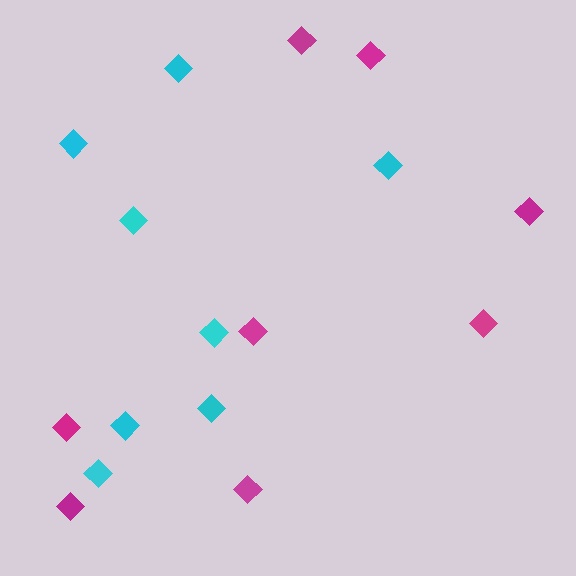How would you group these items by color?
There are 2 groups: one group of cyan diamonds (8) and one group of magenta diamonds (8).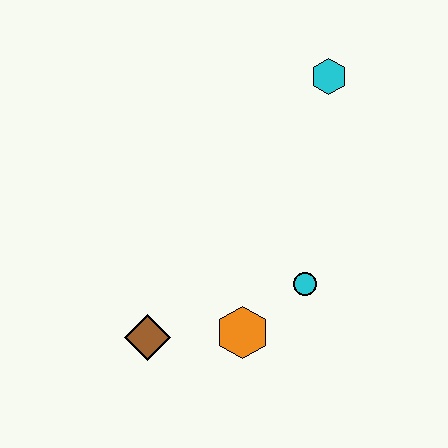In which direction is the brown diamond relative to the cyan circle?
The brown diamond is to the left of the cyan circle.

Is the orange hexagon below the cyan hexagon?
Yes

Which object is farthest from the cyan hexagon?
The brown diamond is farthest from the cyan hexagon.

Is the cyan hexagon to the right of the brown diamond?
Yes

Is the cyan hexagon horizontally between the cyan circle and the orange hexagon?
No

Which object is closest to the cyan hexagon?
The cyan circle is closest to the cyan hexagon.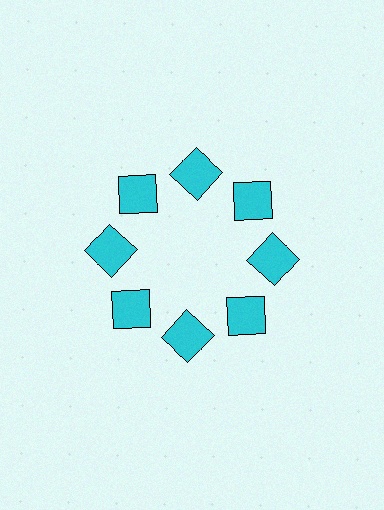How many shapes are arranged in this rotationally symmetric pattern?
There are 8 shapes, arranged in 8 groups of 1.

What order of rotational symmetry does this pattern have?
This pattern has 8-fold rotational symmetry.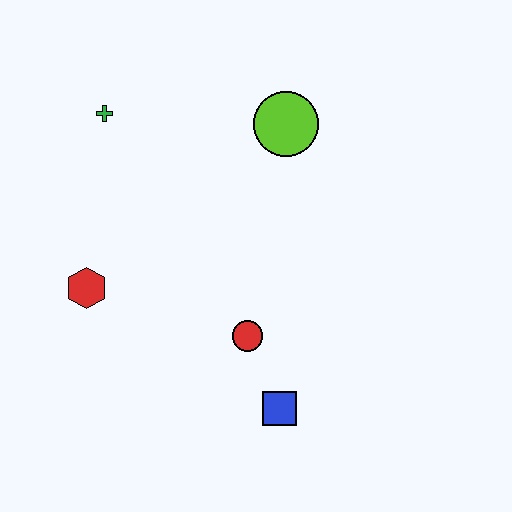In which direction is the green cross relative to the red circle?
The green cross is above the red circle.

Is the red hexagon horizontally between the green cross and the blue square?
No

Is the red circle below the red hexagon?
Yes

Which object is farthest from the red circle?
The green cross is farthest from the red circle.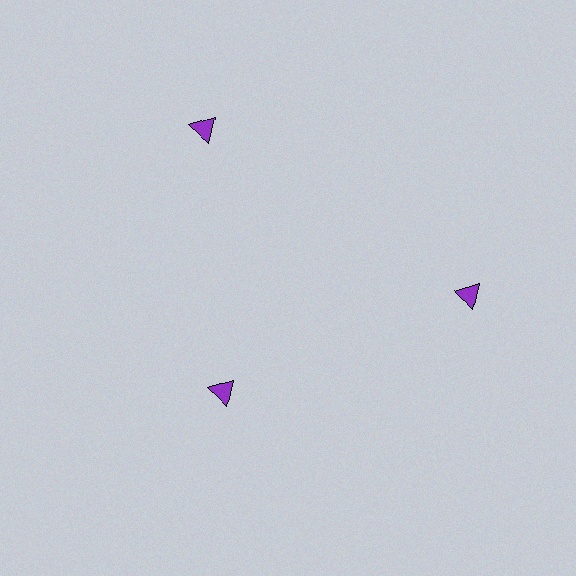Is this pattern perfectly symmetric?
No. The 3 purple triangles are arranged in a ring, but one element near the 7 o'clock position is pulled inward toward the center, breaking the 3-fold rotational symmetry.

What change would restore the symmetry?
The symmetry would be restored by moving it outward, back onto the ring so that all 3 triangles sit at equal angles and equal distance from the center.